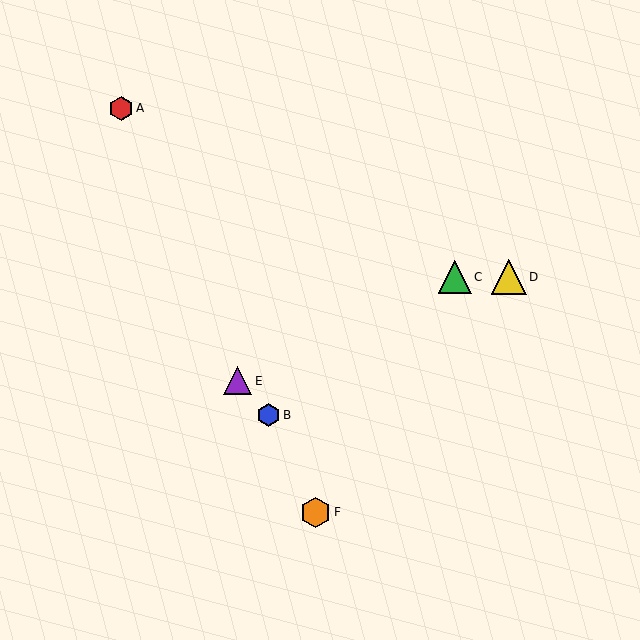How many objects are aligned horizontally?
2 objects (C, D) are aligned horizontally.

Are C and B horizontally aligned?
No, C is at y≈277 and B is at y≈415.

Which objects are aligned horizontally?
Objects C, D are aligned horizontally.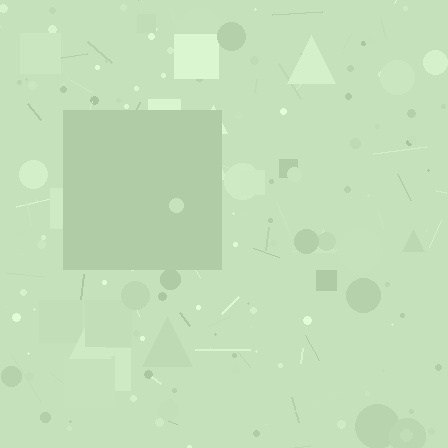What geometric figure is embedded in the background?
A square is embedded in the background.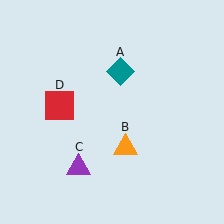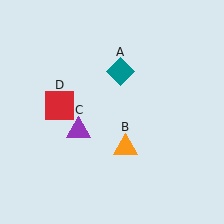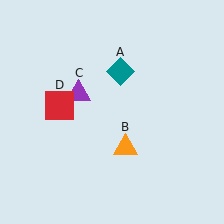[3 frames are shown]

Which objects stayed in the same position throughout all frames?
Teal diamond (object A) and orange triangle (object B) and red square (object D) remained stationary.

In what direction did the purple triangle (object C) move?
The purple triangle (object C) moved up.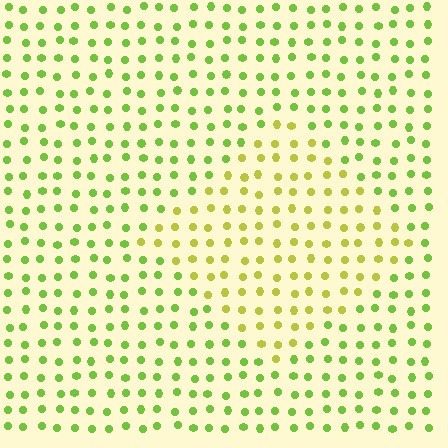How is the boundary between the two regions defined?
The boundary is defined purely by a slight shift in hue (about 32 degrees). Spacing, size, and orientation are identical on both sides.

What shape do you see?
I see a diamond.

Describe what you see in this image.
The image is filled with small lime elements in a uniform arrangement. A diamond-shaped region is visible where the elements are tinted to a slightly different hue, forming a subtle color boundary.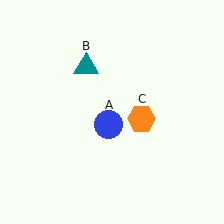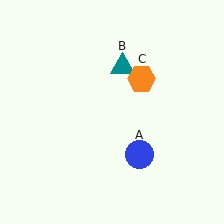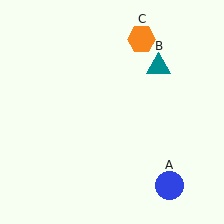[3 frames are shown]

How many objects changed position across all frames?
3 objects changed position: blue circle (object A), teal triangle (object B), orange hexagon (object C).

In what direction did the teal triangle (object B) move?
The teal triangle (object B) moved right.